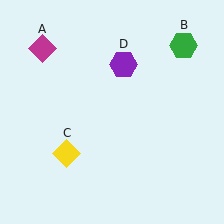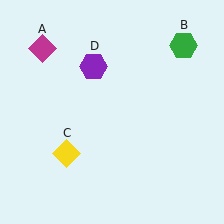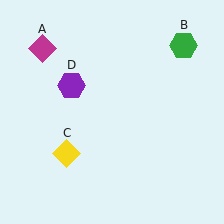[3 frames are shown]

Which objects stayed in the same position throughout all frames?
Magenta diamond (object A) and green hexagon (object B) and yellow diamond (object C) remained stationary.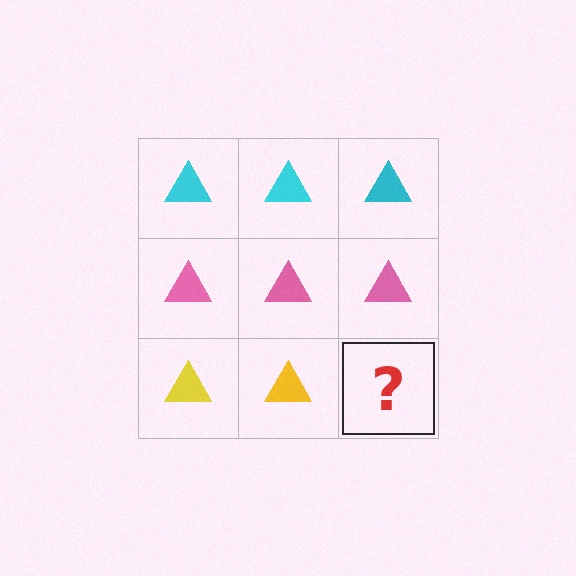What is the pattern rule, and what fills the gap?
The rule is that each row has a consistent color. The gap should be filled with a yellow triangle.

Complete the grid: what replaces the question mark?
The question mark should be replaced with a yellow triangle.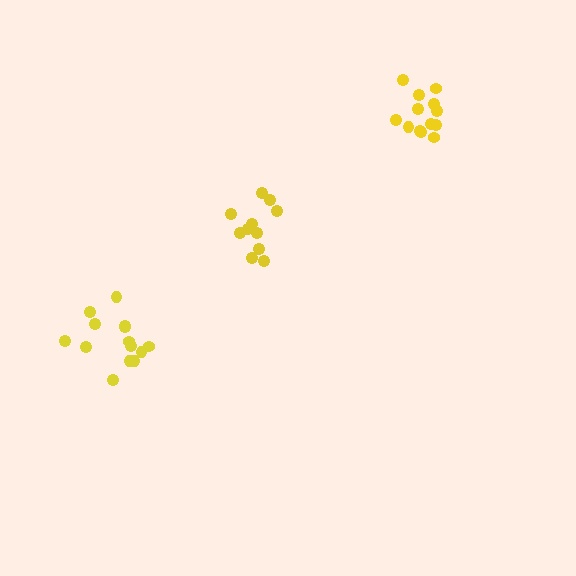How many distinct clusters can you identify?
There are 3 distinct clusters.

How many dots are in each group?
Group 1: 13 dots, Group 2: 14 dots, Group 3: 11 dots (38 total).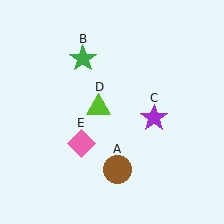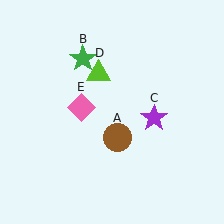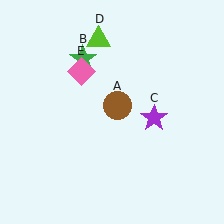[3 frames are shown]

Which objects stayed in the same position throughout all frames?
Green star (object B) and purple star (object C) remained stationary.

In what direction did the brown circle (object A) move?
The brown circle (object A) moved up.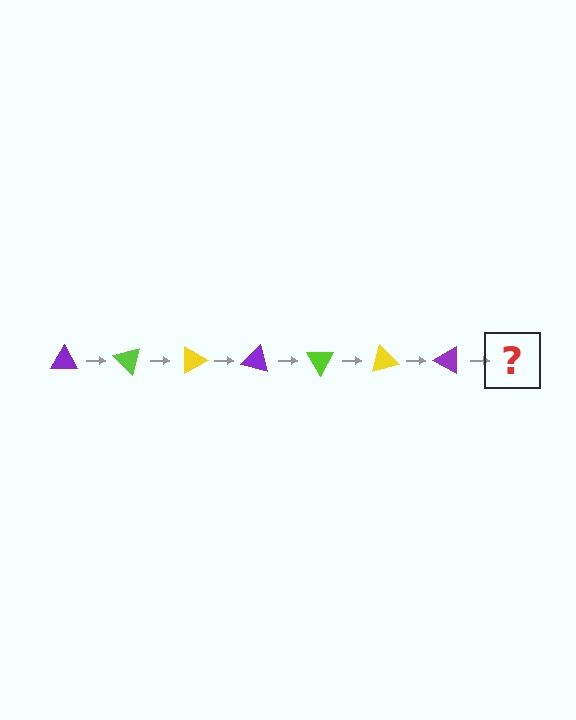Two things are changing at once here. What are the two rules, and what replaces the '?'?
The two rules are that it rotates 45 degrees each step and the color cycles through purple, lime, and yellow. The '?' should be a lime triangle, rotated 315 degrees from the start.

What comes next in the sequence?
The next element should be a lime triangle, rotated 315 degrees from the start.